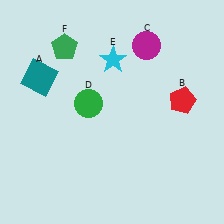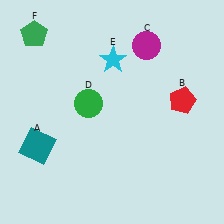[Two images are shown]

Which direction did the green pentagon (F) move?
The green pentagon (F) moved left.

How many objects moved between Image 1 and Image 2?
2 objects moved between the two images.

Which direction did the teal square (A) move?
The teal square (A) moved down.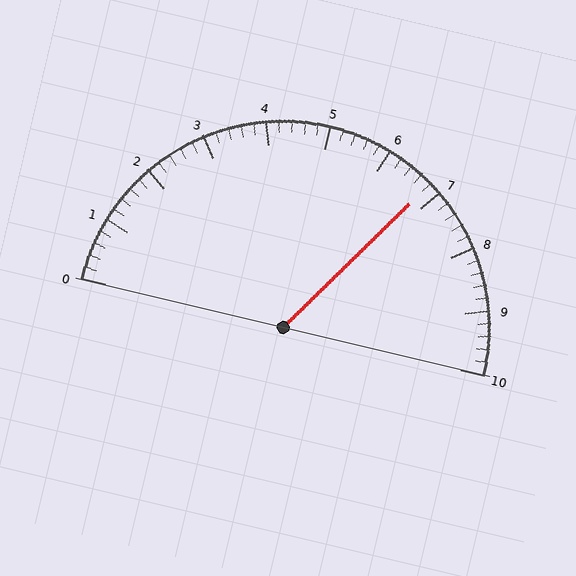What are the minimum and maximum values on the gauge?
The gauge ranges from 0 to 10.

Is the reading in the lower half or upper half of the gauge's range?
The reading is in the upper half of the range (0 to 10).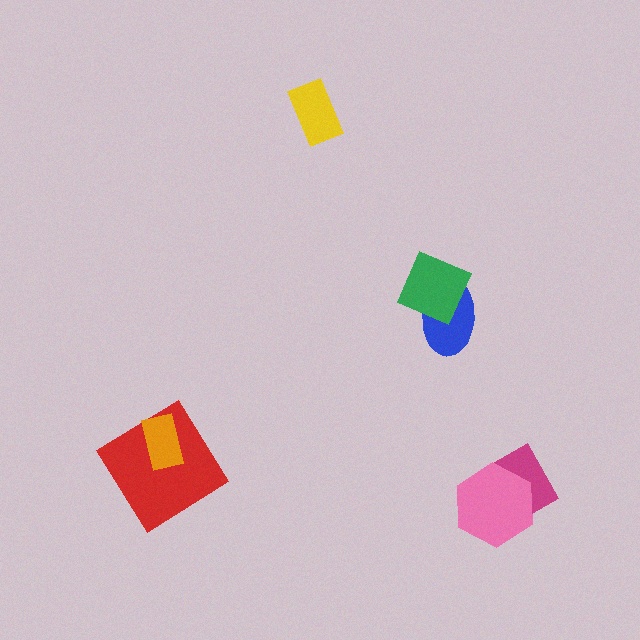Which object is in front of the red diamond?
The orange rectangle is in front of the red diamond.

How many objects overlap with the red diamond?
1 object overlaps with the red diamond.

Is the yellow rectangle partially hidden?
No, no other shape covers it.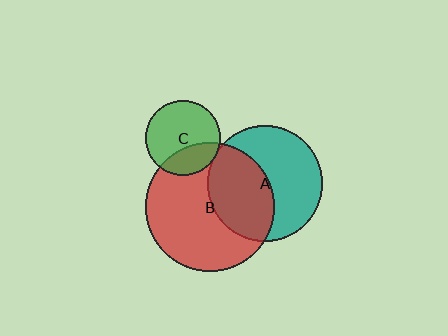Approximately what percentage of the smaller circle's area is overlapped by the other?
Approximately 5%.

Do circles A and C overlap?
Yes.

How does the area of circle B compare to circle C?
Approximately 3.0 times.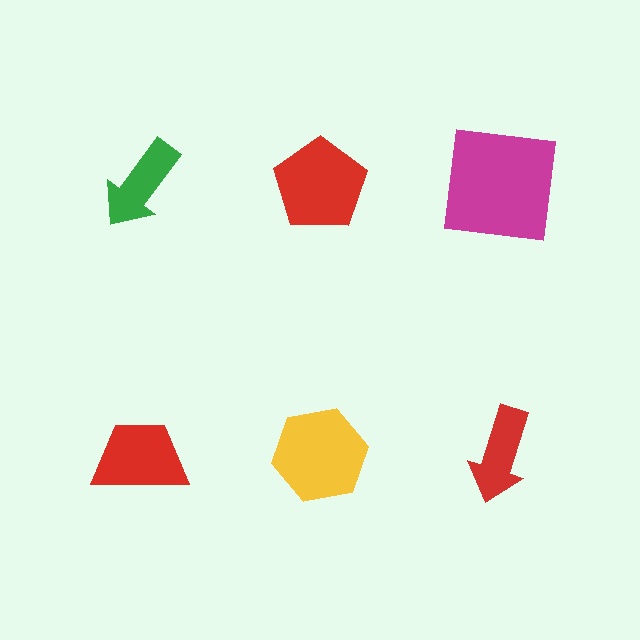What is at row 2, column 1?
A red trapezoid.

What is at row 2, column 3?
A red arrow.